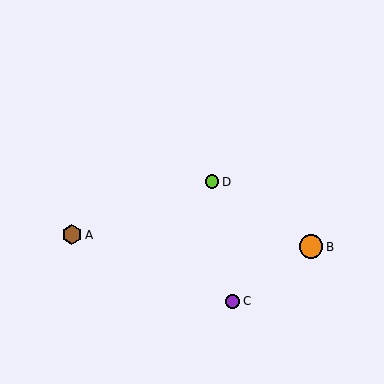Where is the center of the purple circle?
The center of the purple circle is at (233, 301).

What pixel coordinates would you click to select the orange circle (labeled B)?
Click at (311, 247) to select the orange circle B.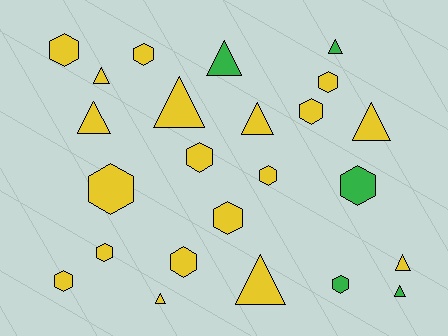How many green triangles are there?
There are 3 green triangles.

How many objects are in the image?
There are 24 objects.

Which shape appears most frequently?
Hexagon, with 13 objects.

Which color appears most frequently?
Yellow, with 19 objects.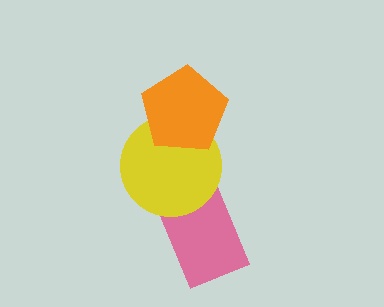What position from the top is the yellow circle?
The yellow circle is 2nd from the top.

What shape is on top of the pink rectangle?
The yellow circle is on top of the pink rectangle.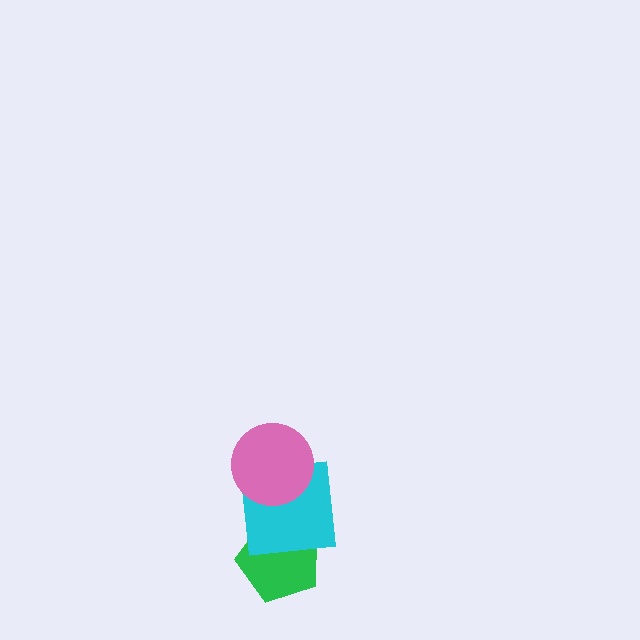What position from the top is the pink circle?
The pink circle is 1st from the top.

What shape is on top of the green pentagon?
The cyan square is on top of the green pentagon.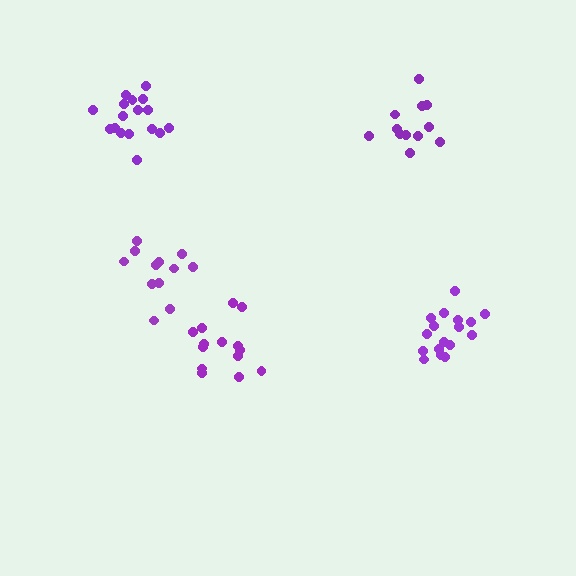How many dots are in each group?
Group 1: 12 dots, Group 2: 14 dots, Group 3: 17 dots, Group 4: 12 dots, Group 5: 18 dots (73 total).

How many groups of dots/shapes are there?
There are 5 groups.